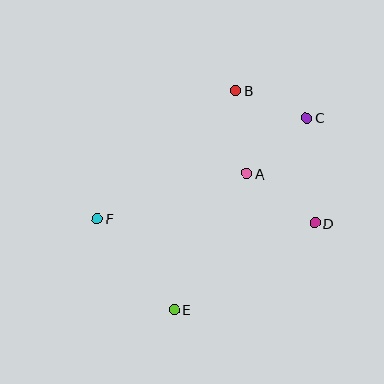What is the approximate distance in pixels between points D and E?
The distance between D and E is approximately 165 pixels.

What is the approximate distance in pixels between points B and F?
The distance between B and F is approximately 189 pixels.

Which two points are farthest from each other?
Points C and E are farthest from each other.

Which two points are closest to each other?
Points B and C are closest to each other.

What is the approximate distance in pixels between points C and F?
The distance between C and F is approximately 233 pixels.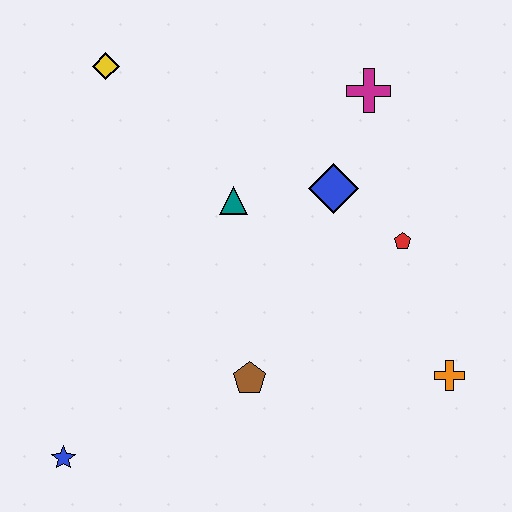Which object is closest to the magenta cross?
The blue diamond is closest to the magenta cross.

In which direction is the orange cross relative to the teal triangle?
The orange cross is to the right of the teal triangle.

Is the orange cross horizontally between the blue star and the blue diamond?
No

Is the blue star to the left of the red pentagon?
Yes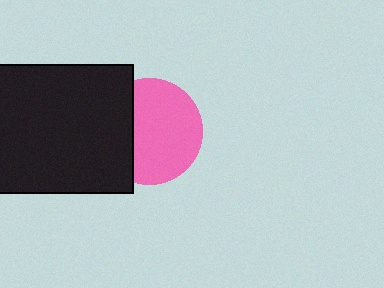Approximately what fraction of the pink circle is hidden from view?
Roughly 31% of the pink circle is hidden behind the black rectangle.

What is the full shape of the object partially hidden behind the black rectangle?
The partially hidden object is a pink circle.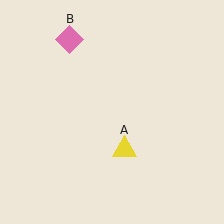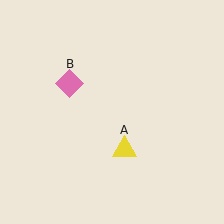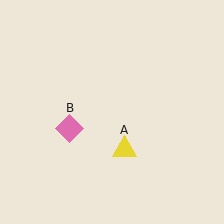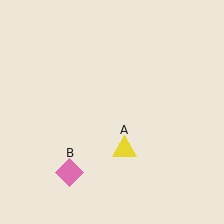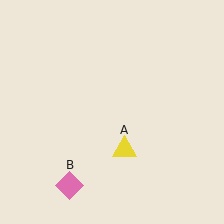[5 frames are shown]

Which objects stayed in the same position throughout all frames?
Yellow triangle (object A) remained stationary.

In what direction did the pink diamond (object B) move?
The pink diamond (object B) moved down.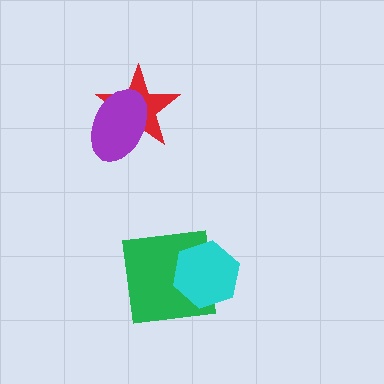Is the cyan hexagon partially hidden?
No, no other shape covers it.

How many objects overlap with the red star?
1 object overlaps with the red star.